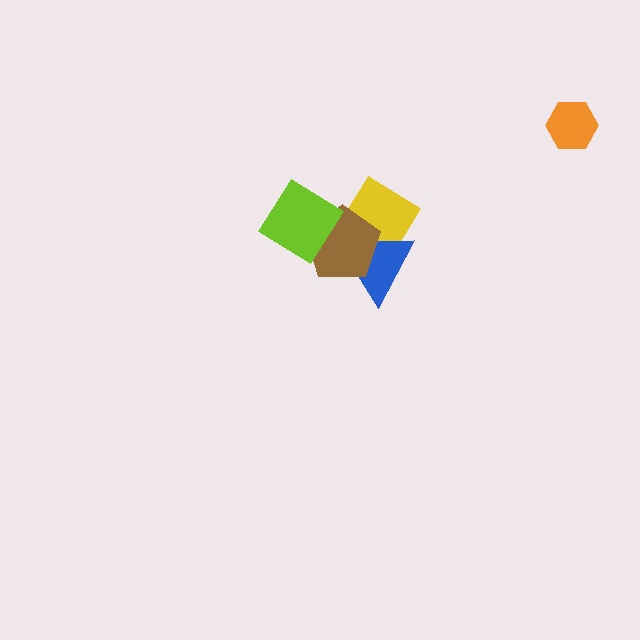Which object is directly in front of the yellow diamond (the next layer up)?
The blue triangle is directly in front of the yellow diamond.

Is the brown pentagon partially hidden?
Yes, it is partially covered by another shape.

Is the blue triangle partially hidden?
Yes, it is partially covered by another shape.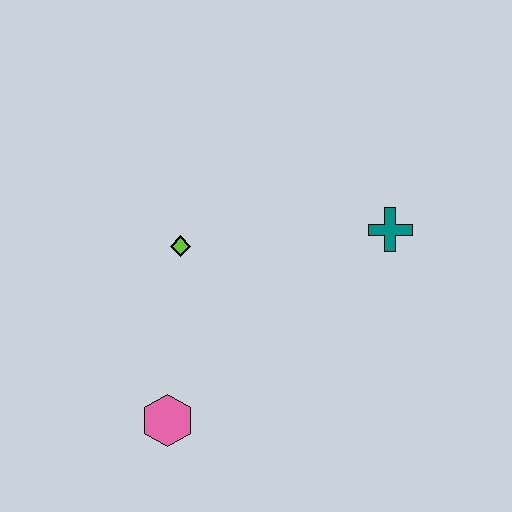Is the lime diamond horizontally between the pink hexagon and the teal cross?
Yes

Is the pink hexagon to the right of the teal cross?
No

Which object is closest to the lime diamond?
The pink hexagon is closest to the lime diamond.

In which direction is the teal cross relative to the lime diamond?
The teal cross is to the right of the lime diamond.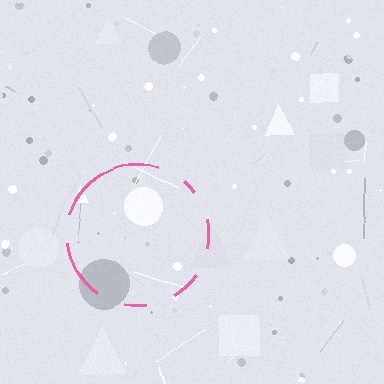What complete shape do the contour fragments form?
The contour fragments form a circle.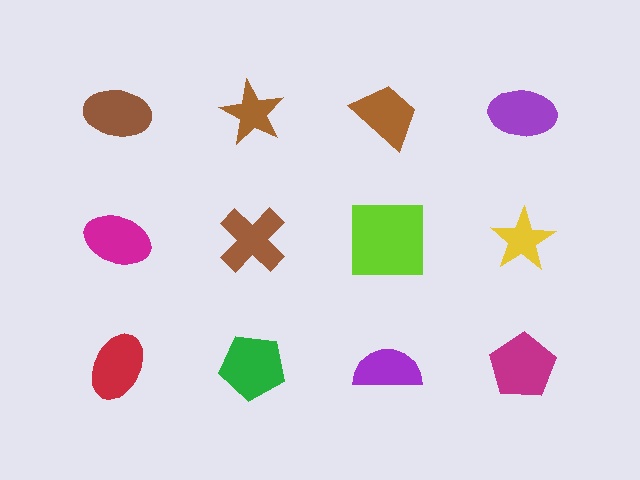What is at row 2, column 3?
A lime square.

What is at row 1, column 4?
A purple ellipse.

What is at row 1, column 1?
A brown ellipse.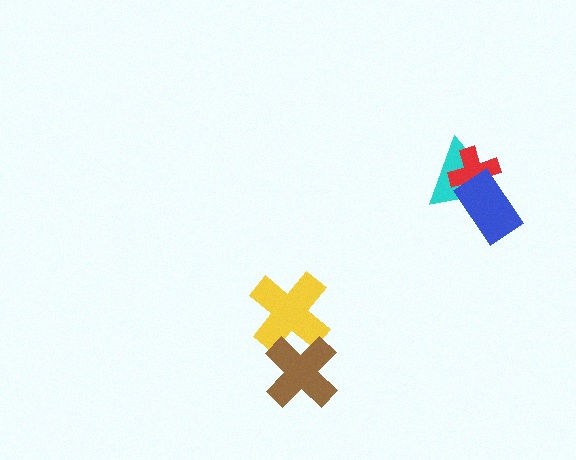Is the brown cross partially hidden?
No, no other shape covers it.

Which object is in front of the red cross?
The blue rectangle is in front of the red cross.